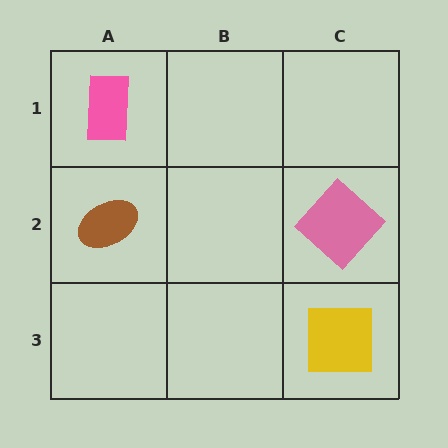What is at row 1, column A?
A pink rectangle.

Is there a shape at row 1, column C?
No, that cell is empty.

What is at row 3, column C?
A yellow square.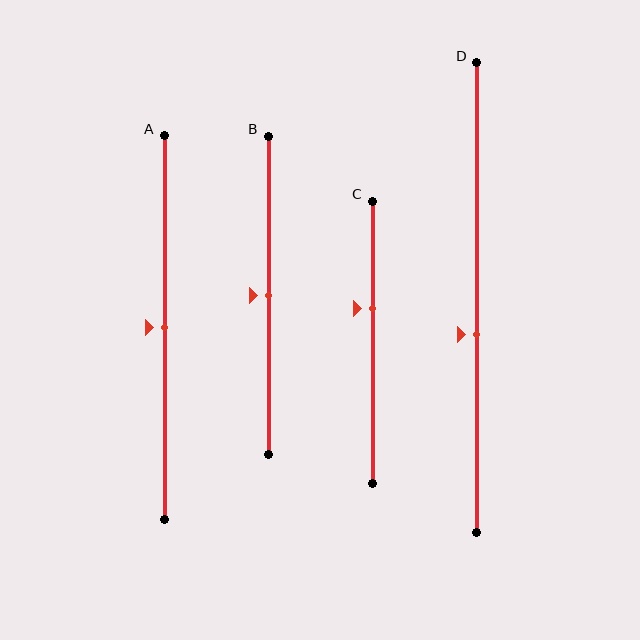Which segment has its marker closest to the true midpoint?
Segment A has its marker closest to the true midpoint.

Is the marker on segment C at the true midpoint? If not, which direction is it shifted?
No, the marker on segment C is shifted upward by about 12% of the segment length.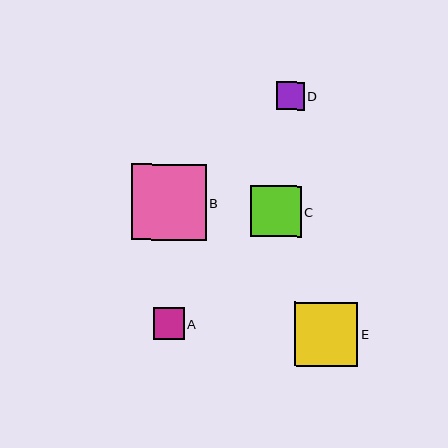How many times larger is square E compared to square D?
Square E is approximately 2.3 times the size of square D.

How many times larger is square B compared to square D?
Square B is approximately 2.7 times the size of square D.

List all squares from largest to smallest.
From largest to smallest: B, E, C, A, D.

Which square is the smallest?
Square D is the smallest with a size of approximately 28 pixels.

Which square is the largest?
Square B is the largest with a size of approximately 75 pixels.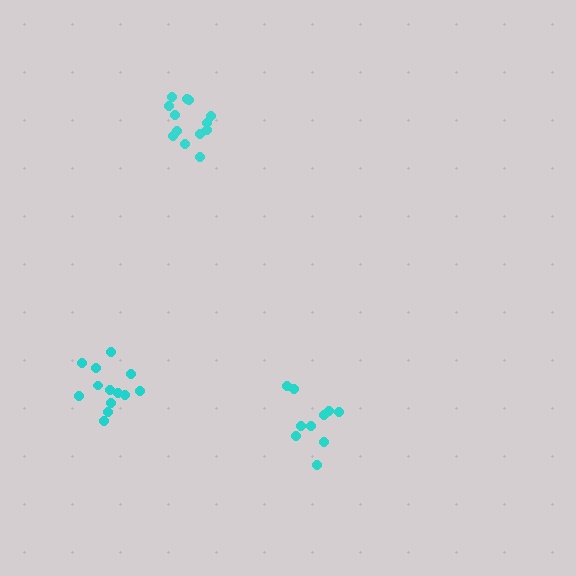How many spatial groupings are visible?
There are 3 spatial groupings.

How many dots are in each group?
Group 1: 13 dots, Group 2: 10 dots, Group 3: 13 dots (36 total).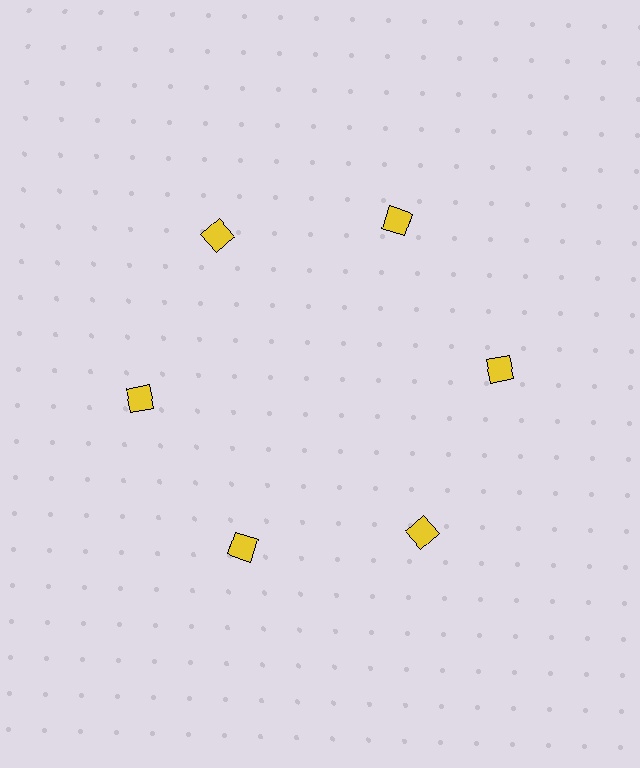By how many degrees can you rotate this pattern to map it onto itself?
The pattern maps onto itself every 60 degrees of rotation.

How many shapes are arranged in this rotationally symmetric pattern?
There are 6 shapes, arranged in 6 groups of 1.